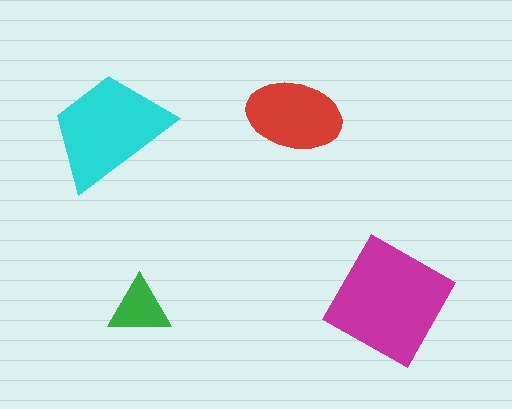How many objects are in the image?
There are 4 objects in the image.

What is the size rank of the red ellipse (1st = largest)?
3rd.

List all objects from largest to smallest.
The magenta square, the cyan trapezoid, the red ellipse, the green triangle.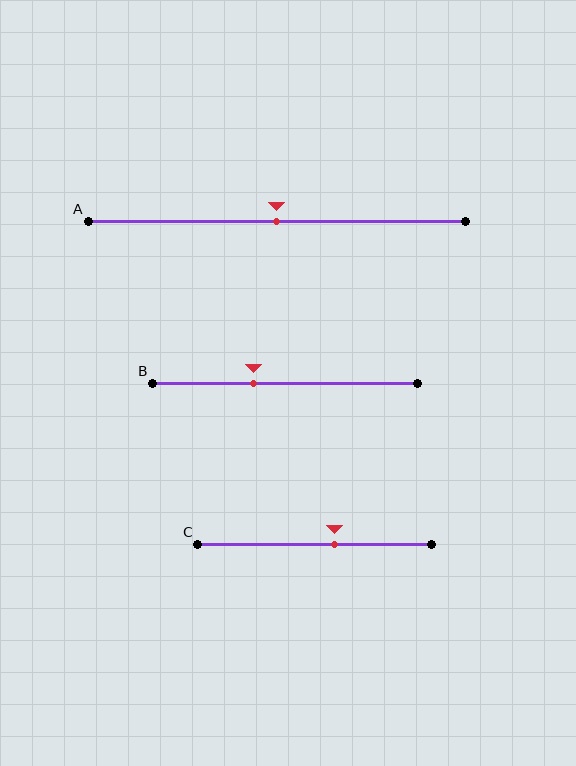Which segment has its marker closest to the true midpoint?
Segment A has its marker closest to the true midpoint.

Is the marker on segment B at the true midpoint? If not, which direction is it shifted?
No, the marker on segment B is shifted to the left by about 12% of the segment length.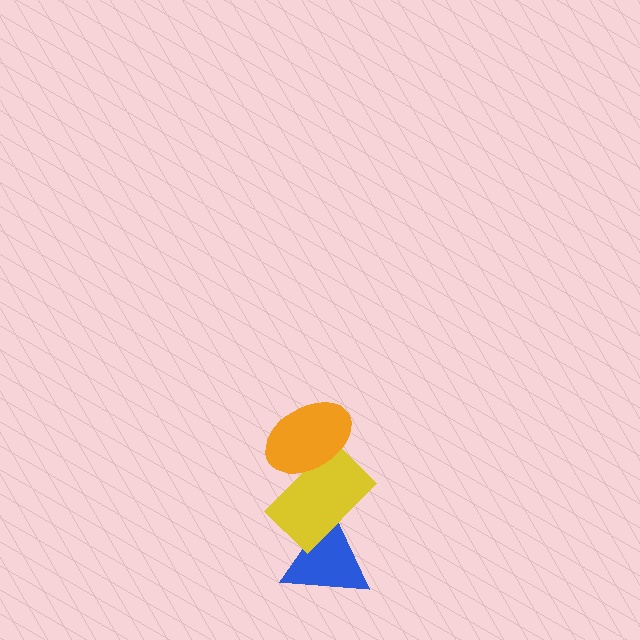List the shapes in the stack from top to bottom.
From top to bottom: the orange ellipse, the yellow rectangle, the blue triangle.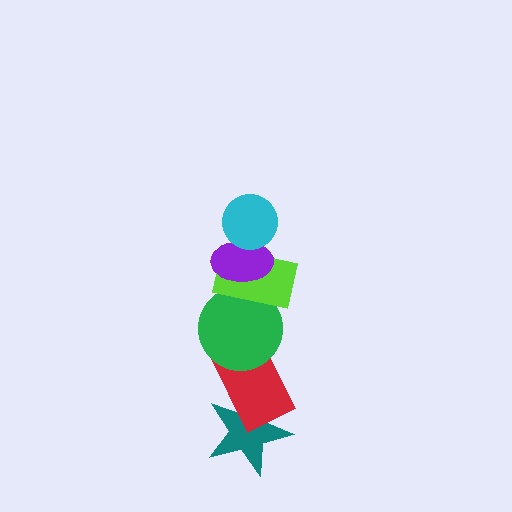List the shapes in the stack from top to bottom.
From top to bottom: the cyan circle, the purple ellipse, the lime rectangle, the green circle, the red rectangle, the teal star.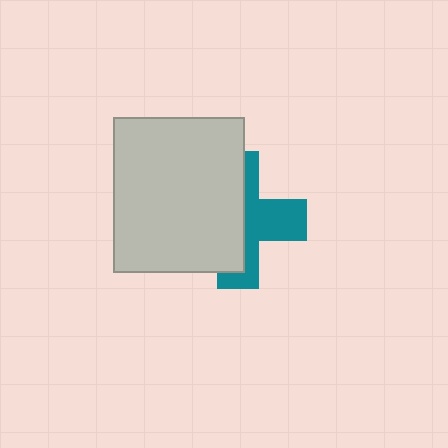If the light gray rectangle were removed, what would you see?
You would see the complete teal cross.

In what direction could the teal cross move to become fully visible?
The teal cross could move right. That would shift it out from behind the light gray rectangle entirely.